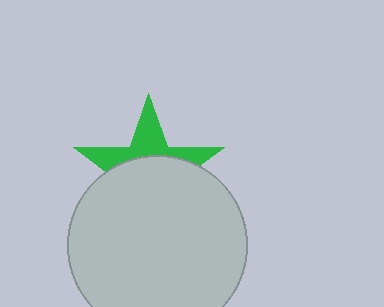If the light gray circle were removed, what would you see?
You would see the complete green star.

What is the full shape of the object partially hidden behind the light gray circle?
The partially hidden object is a green star.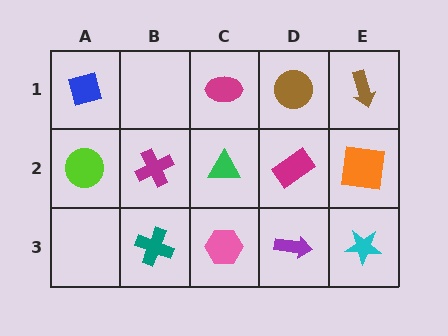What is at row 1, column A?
A blue square.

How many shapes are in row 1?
4 shapes.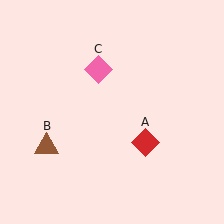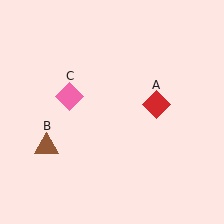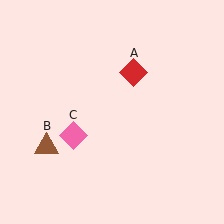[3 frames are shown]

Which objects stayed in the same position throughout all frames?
Brown triangle (object B) remained stationary.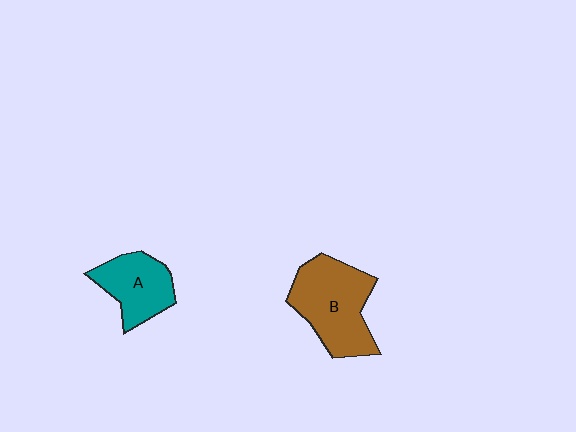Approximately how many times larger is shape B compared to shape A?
Approximately 1.5 times.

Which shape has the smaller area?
Shape A (teal).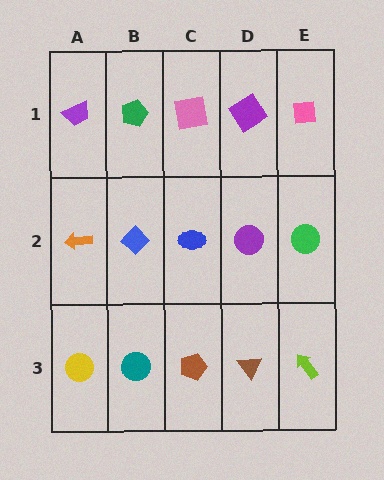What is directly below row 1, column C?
A blue ellipse.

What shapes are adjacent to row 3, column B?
A blue diamond (row 2, column B), a yellow circle (row 3, column A), a brown pentagon (row 3, column C).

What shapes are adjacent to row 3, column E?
A green circle (row 2, column E), a brown triangle (row 3, column D).